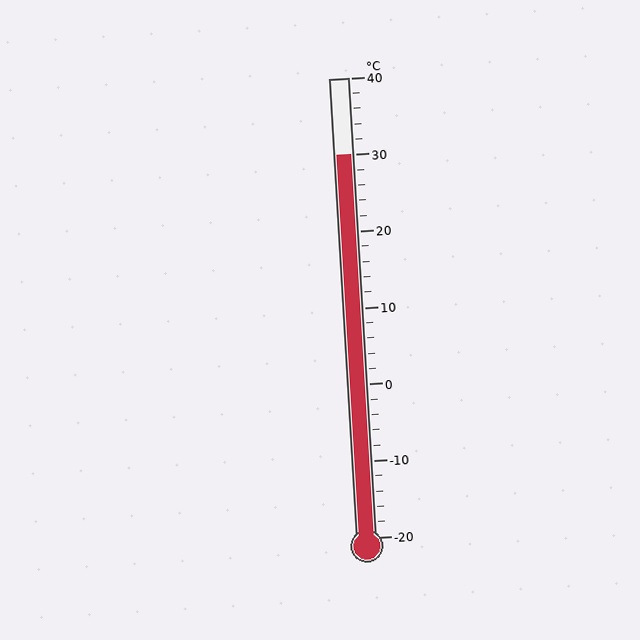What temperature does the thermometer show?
The thermometer shows approximately 30°C.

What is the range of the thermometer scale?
The thermometer scale ranges from -20°C to 40°C.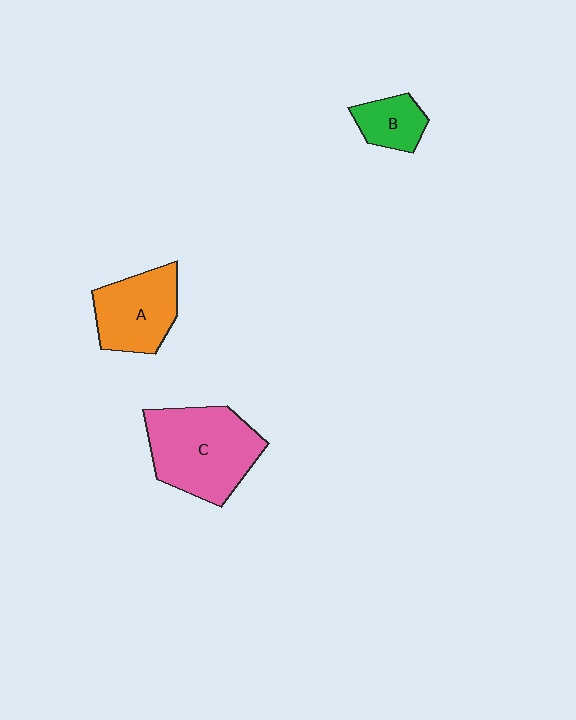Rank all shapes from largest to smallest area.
From largest to smallest: C (pink), A (orange), B (green).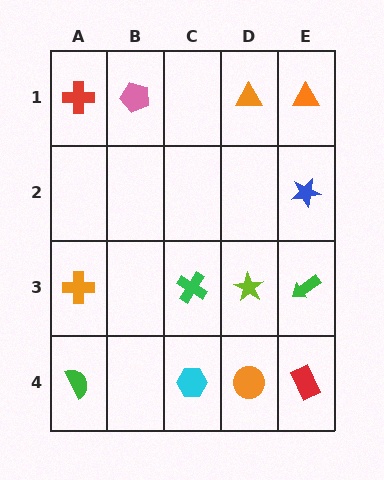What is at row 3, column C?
A green cross.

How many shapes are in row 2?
1 shape.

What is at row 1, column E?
An orange triangle.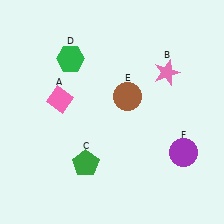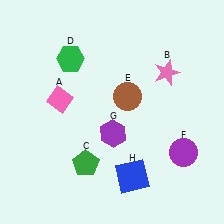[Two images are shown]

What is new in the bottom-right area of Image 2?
A purple hexagon (G) was added in the bottom-right area of Image 2.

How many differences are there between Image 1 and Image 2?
There are 2 differences between the two images.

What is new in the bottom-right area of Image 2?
A blue square (H) was added in the bottom-right area of Image 2.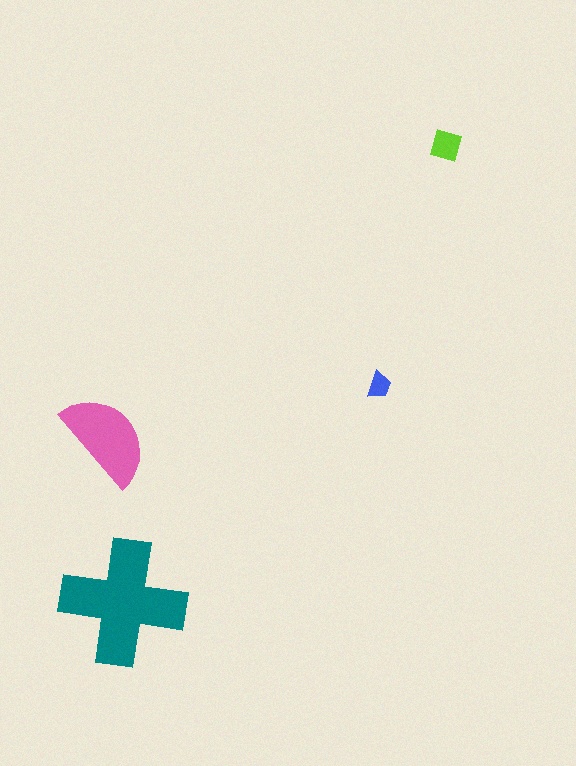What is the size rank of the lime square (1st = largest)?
3rd.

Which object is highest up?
The lime square is topmost.